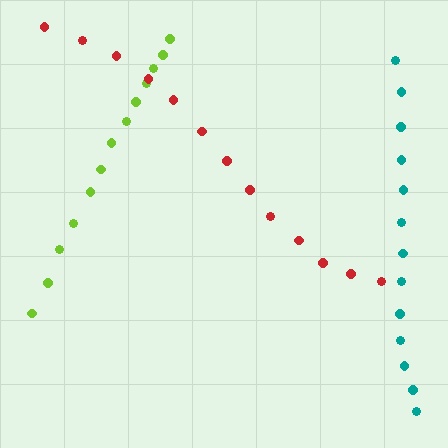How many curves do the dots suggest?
There are 3 distinct paths.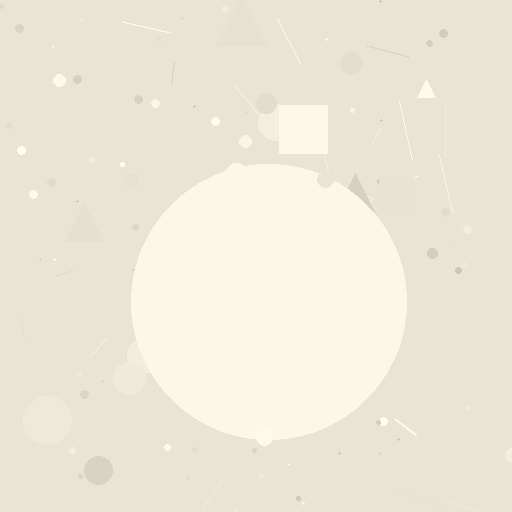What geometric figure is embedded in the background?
A circle is embedded in the background.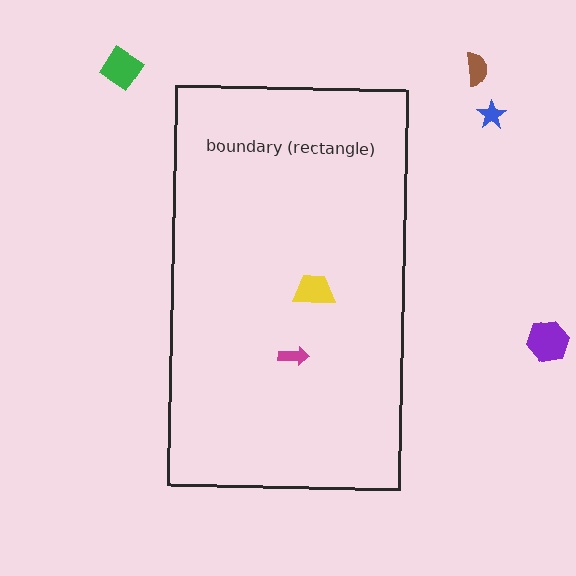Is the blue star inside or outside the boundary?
Outside.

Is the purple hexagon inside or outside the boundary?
Outside.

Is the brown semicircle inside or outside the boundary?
Outside.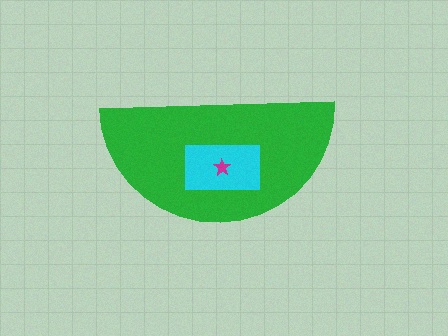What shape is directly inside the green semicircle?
The cyan rectangle.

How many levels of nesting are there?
3.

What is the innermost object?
The magenta star.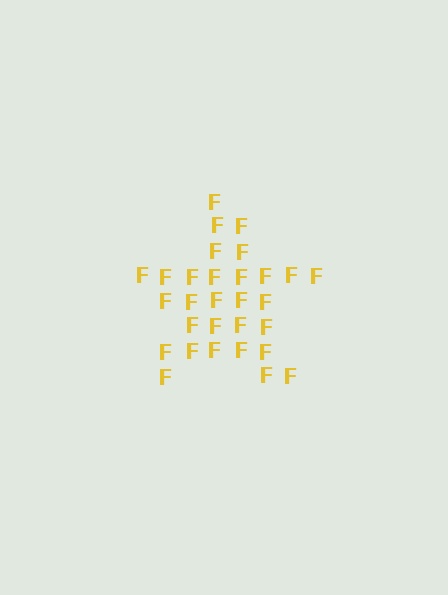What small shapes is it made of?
It is made of small letter F's.